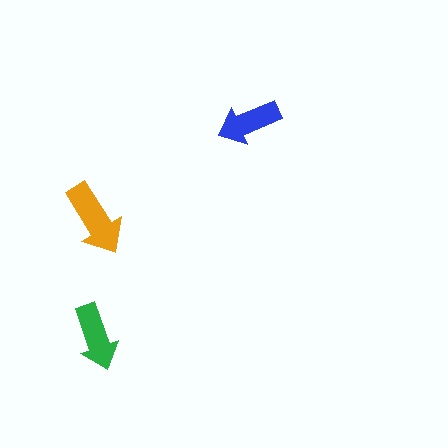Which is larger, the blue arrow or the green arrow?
The green one.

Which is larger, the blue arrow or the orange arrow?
The orange one.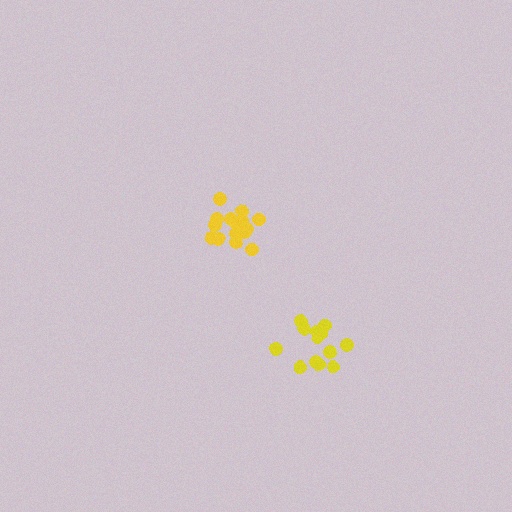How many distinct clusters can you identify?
There are 2 distinct clusters.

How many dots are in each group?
Group 1: 16 dots, Group 2: 14 dots (30 total).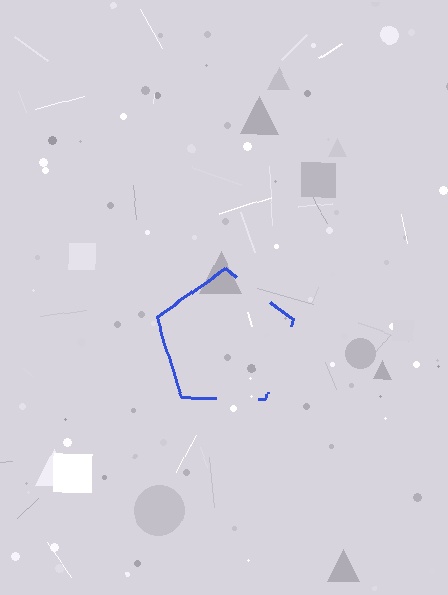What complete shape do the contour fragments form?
The contour fragments form a pentagon.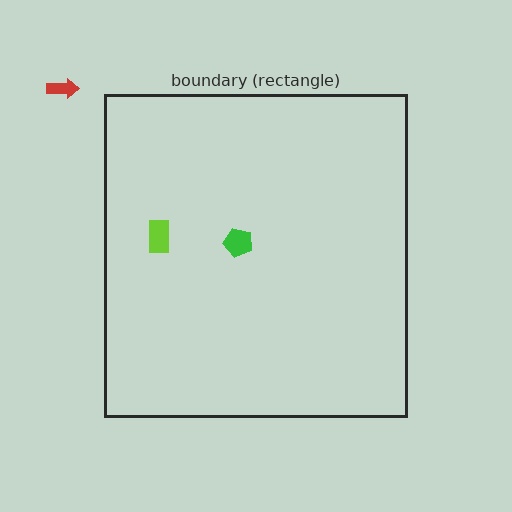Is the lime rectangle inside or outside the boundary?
Inside.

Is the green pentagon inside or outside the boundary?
Inside.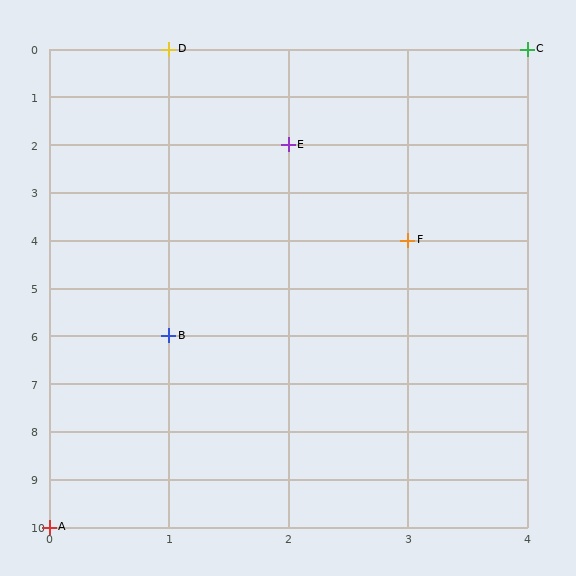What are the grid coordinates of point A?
Point A is at grid coordinates (0, 10).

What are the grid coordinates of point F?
Point F is at grid coordinates (3, 4).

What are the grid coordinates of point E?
Point E is at grid coordinates (2, 2).